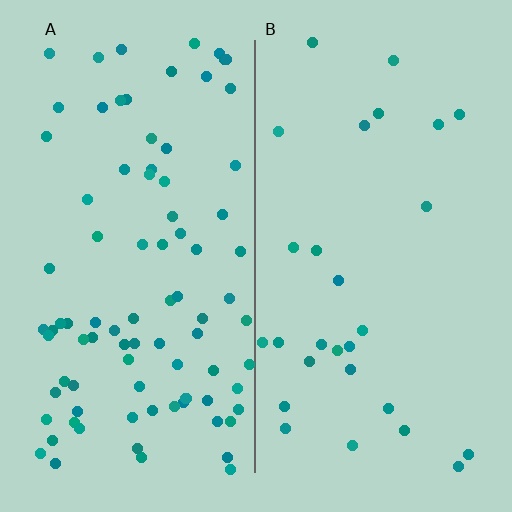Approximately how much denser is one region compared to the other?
Approximately 3.1× — region A over region B.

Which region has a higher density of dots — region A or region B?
A (the left).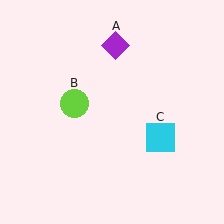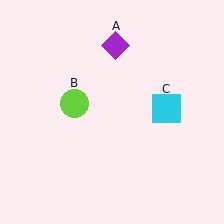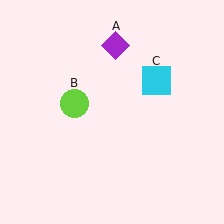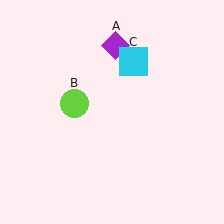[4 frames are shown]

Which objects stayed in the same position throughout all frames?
Purple diamond (object A) and lime circle (object B) remained stationary.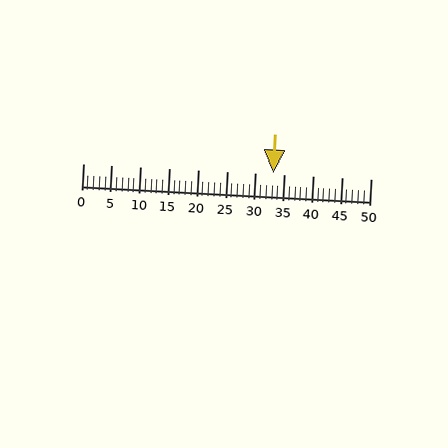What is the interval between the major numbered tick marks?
The major tick marks are spaced 5 units apart.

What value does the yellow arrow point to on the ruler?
The yellow arrow points to approximately 33.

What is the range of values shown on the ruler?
The ruler shows values from 0 to 50.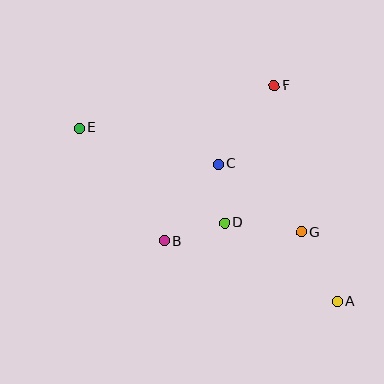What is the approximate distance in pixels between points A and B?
The distance between A and B is approximately 183 pixels.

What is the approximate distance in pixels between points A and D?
The distance between A and D is approximately 137 pixels.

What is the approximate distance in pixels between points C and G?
The distance between C and G is approximately 108 pixels.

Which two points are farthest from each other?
Points A and E are farthest from each other.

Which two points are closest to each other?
Points C and D are closest to each other.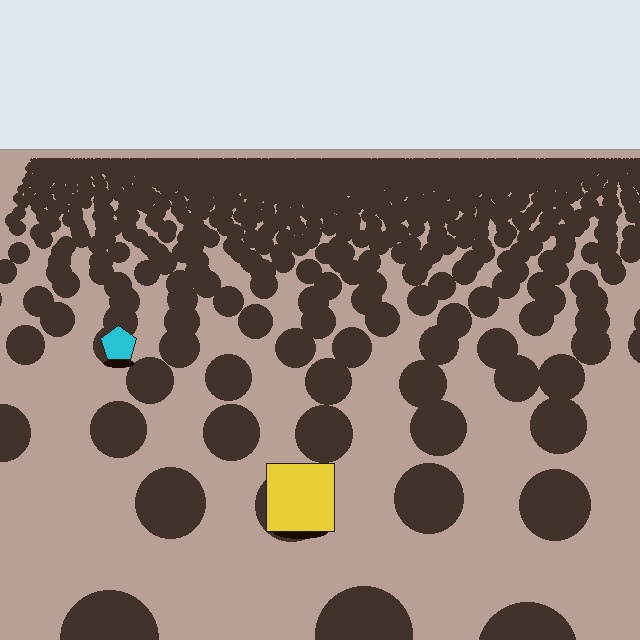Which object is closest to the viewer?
The yellow square is closest. The texture marks near it are larger and more spread out.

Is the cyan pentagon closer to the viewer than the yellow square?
No. The yellow square is closer — you can tell from the texture gradient: the ground texture is coarser near it.